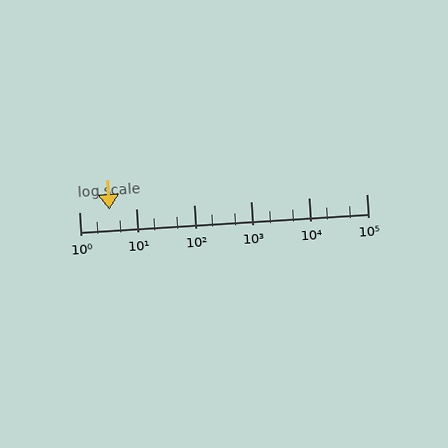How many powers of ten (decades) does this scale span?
The scale spans 5 decades, from 1 to 100000.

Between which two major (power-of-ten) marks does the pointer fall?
The pointer is between 1 and 10.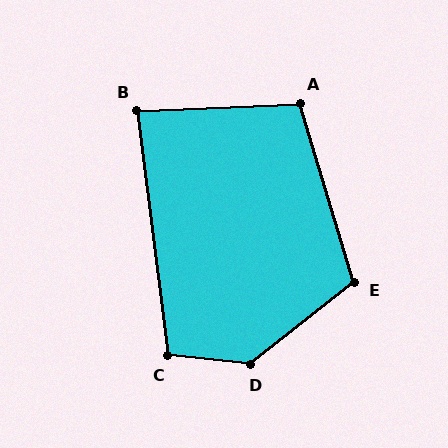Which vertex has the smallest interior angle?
B, at approximately 85 degrees.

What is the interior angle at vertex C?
Approximately 103 degrees (obtuse).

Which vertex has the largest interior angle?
D, at approximately 135 degrees.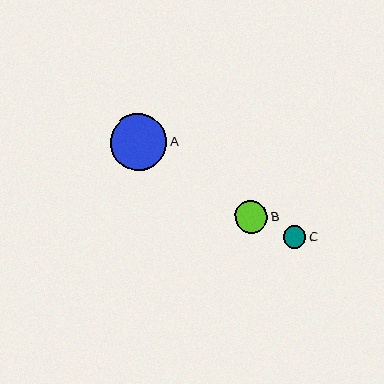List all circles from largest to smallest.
From largest to smallest: A, B, C.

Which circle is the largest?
Circle A is the largest with a size of approximately 57 pixels.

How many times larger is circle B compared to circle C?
Circle B is approximately 1.4 times the size of circle C.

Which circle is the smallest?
Circle C is the smallest with a size of approximately 23 pixels.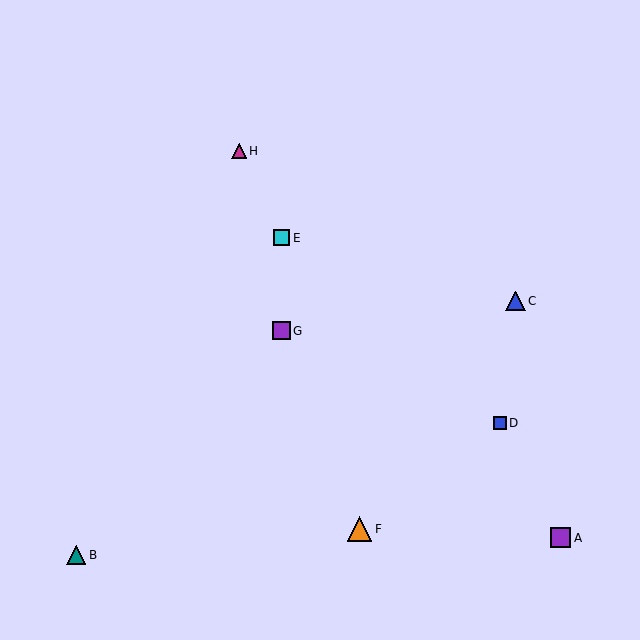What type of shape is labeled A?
Shape A is a purple square.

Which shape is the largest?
The orange triangle (labeled F) is the largest.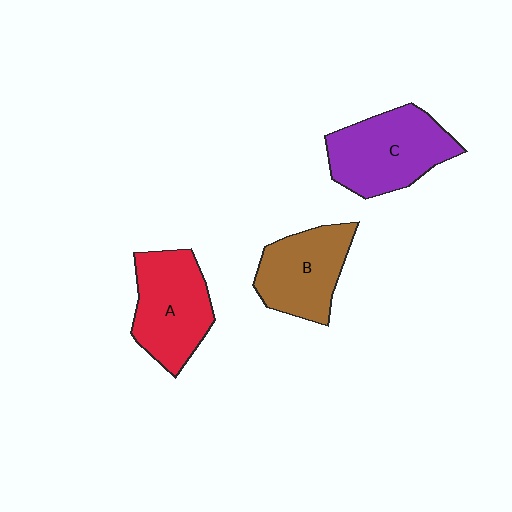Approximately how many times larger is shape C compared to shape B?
Approximately 1.2 times.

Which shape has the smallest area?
Shape B (brown).